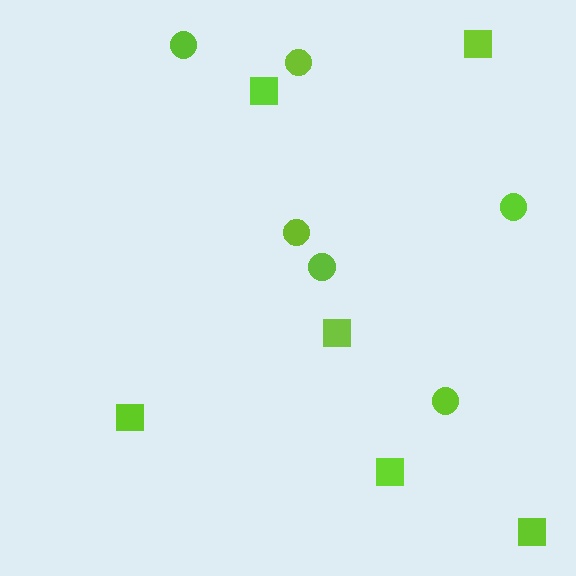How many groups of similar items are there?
There are 2 groups: one group of circles (6) and one group of squares (6).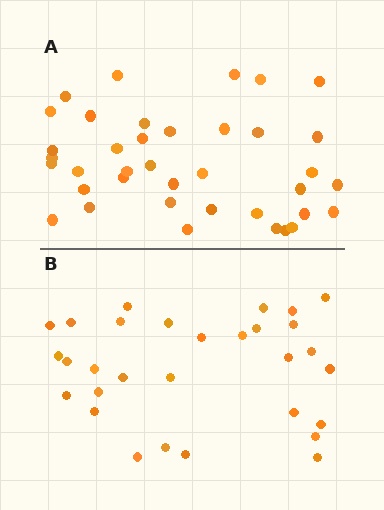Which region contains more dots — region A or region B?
Region A (the top region) has more dots.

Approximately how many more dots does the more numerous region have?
Region A has roughly 8 or so more dots than region B.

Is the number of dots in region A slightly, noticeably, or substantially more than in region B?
Region A has noticeably more, but not dramatically so. The ratio is roughly 1.3 to 1.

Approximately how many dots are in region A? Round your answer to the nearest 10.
About 40 dots. (The exact count is 38, which rounds to 40.)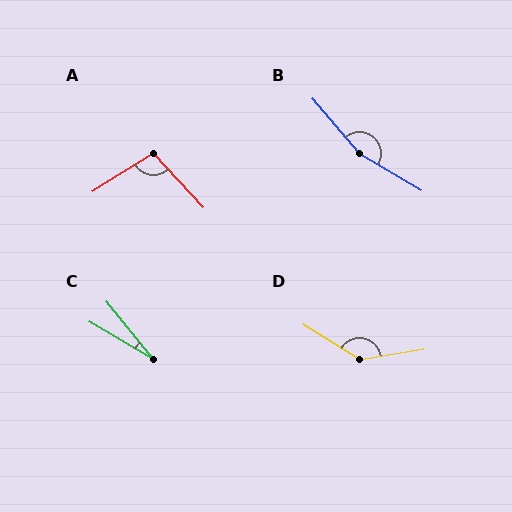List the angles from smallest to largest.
C (20°), A (101°), D (139°), B (161°).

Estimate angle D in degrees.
Approximately 139 degrees.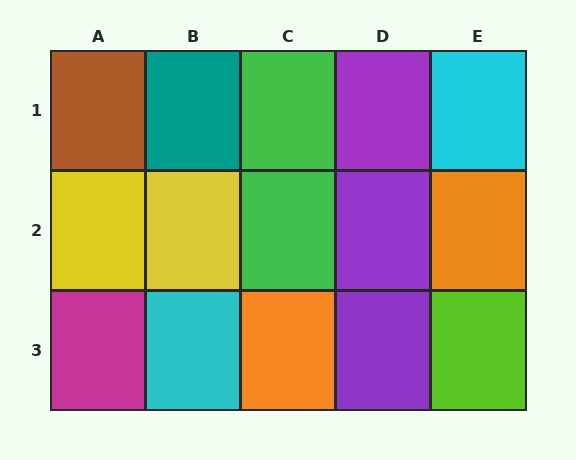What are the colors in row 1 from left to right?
Brown, teal, green, purple, cyan.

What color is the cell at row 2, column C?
Green.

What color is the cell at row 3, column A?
Magenta.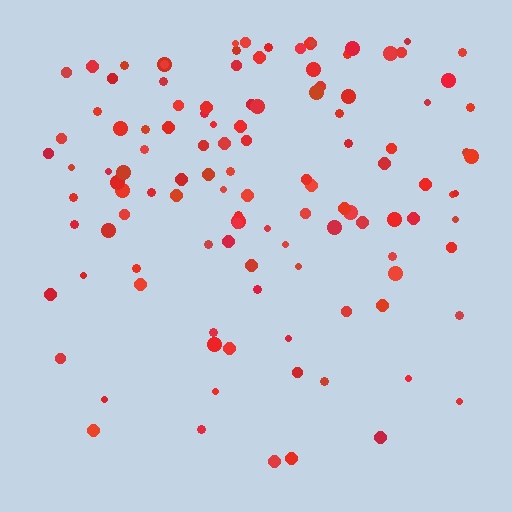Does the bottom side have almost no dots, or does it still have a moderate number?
Still a moderate number, just noticeably fewer than the top.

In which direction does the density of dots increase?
From bottom to top, with the top side densest.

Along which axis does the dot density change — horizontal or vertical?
Vertical.